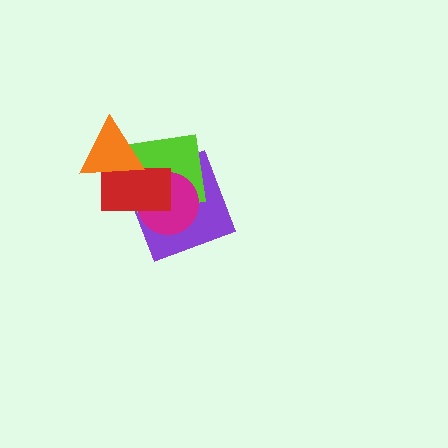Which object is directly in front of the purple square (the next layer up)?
The lime square is directly in front of the purple square.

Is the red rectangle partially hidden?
Yes, it is partially covered by another shape.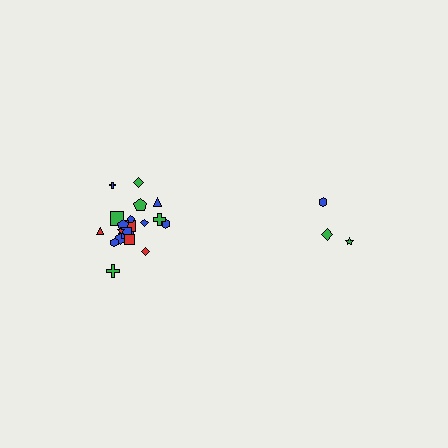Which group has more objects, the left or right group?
The left group.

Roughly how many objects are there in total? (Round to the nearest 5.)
Roughly 25 objects in total.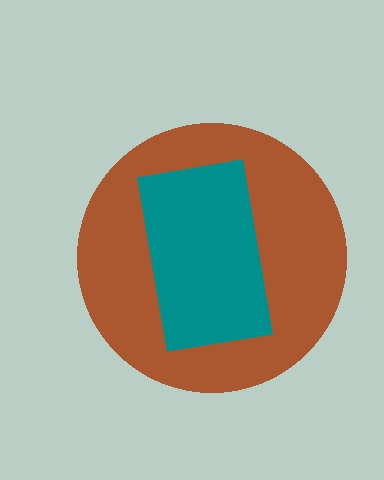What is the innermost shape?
The teal rectangle.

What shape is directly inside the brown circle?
The teal rectangle.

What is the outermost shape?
The brown circle.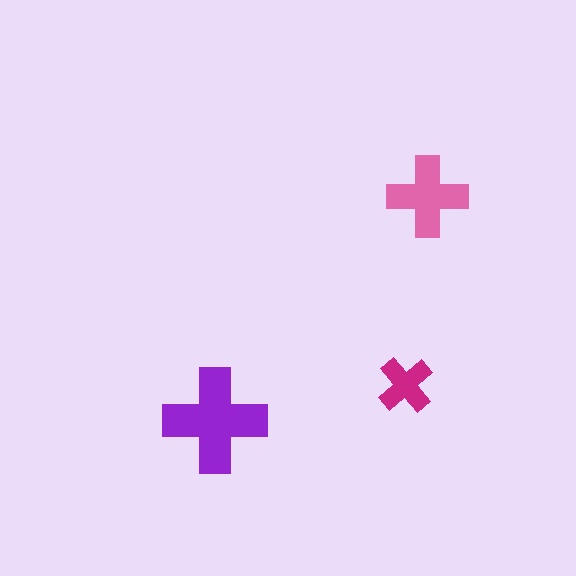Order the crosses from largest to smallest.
the purple one, the pink one, the magenta one.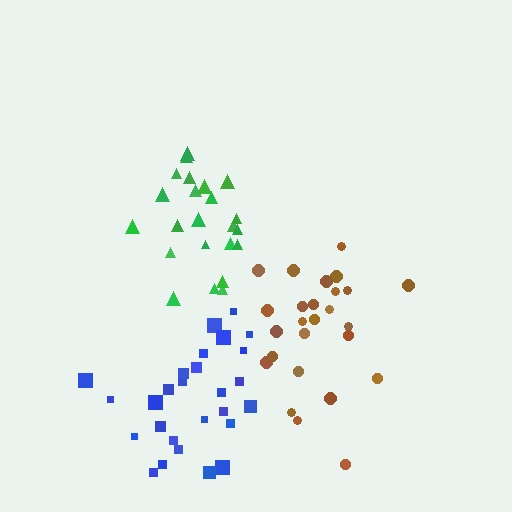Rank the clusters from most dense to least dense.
brown, green, blue.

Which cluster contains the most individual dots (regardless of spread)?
Blue (27).